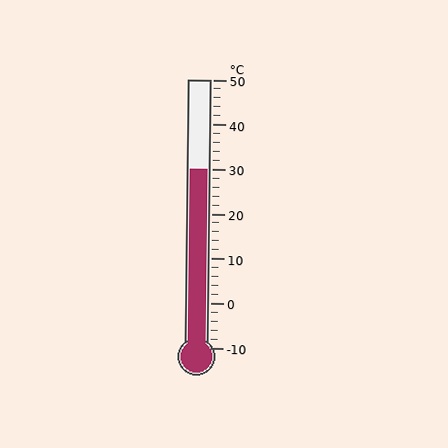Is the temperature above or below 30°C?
The temperature is at 30°C.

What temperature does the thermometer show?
The thermometer shows approximately 30°C.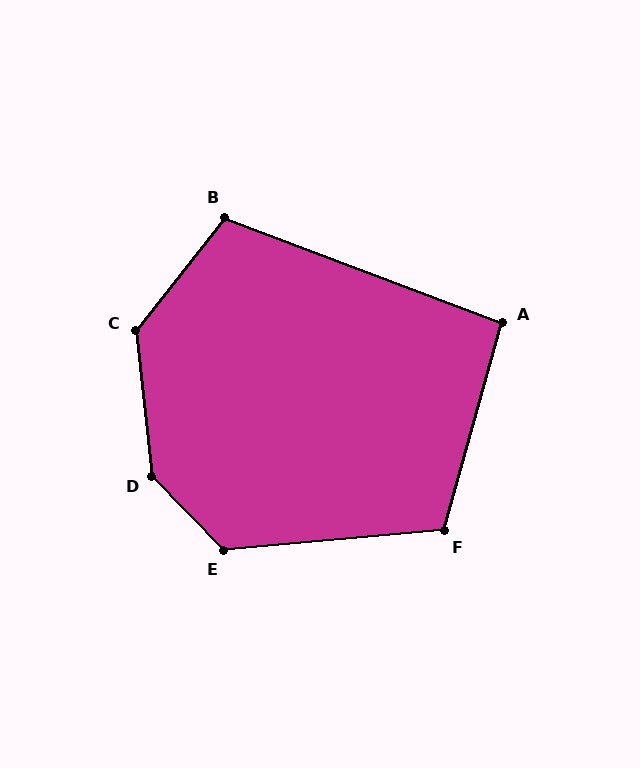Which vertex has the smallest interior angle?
A, at approximately 95 degrees.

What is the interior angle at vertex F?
Approximately 111 degrees (obtuse).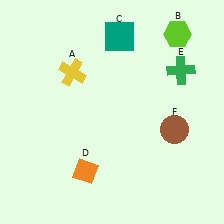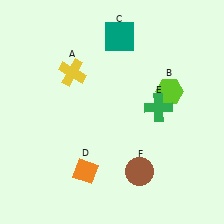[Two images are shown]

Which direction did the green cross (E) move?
The green cross (E) moved down.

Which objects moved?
The objects that moved are: the lime hexagon (B), the green cross (E), the brown circle (F).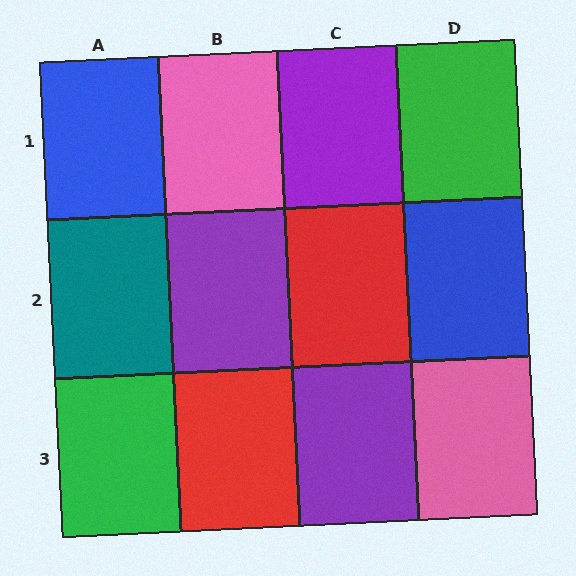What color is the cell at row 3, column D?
Pink.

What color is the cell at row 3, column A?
Green.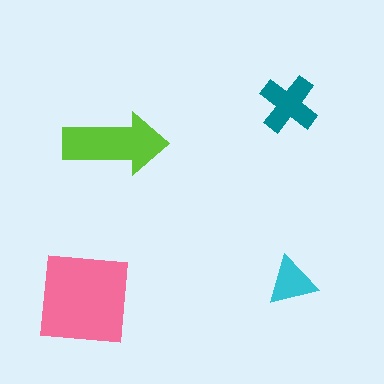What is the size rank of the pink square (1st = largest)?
1st.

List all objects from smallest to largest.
The cyan triangle, the teal cross, the lime arrow, the pink square.